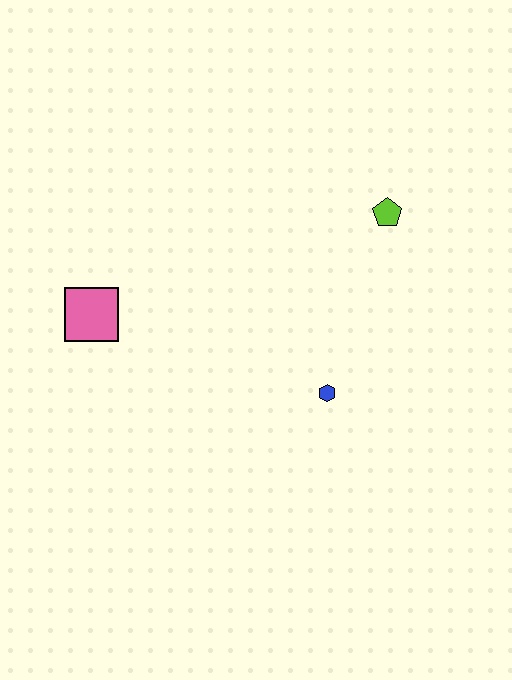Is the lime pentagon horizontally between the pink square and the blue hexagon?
No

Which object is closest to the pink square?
The blue hexagon is closest to the pink square.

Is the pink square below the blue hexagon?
No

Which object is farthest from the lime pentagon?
The pink square is farthest from the lime pentagon.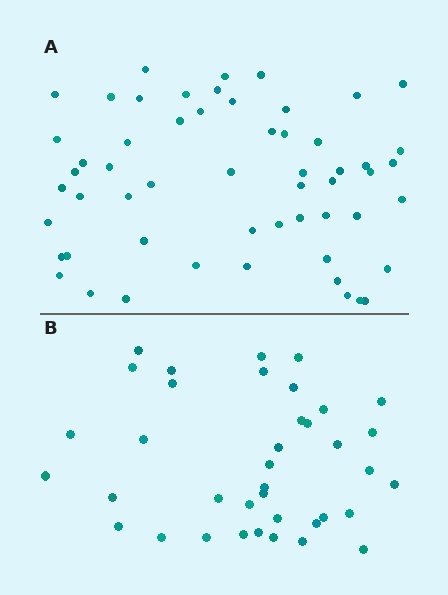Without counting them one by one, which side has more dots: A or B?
Region A (the top region) has more dots.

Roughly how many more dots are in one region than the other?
Region A has approximately 20 more dots than region B.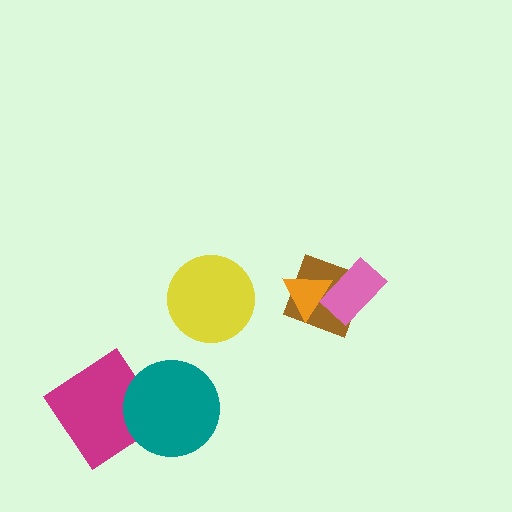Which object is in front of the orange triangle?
The pink rectangle is in front of the orange triangle.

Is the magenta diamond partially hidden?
Yes, it is partially covered by another shape.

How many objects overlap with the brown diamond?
2 objects overlap with the brown diamond.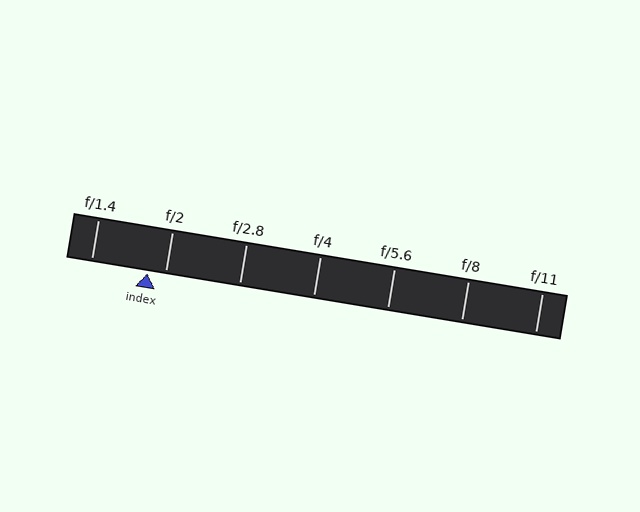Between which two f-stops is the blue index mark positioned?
The index mark is between f/1.4 and f/2.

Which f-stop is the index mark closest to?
The index mark is closest to f/2.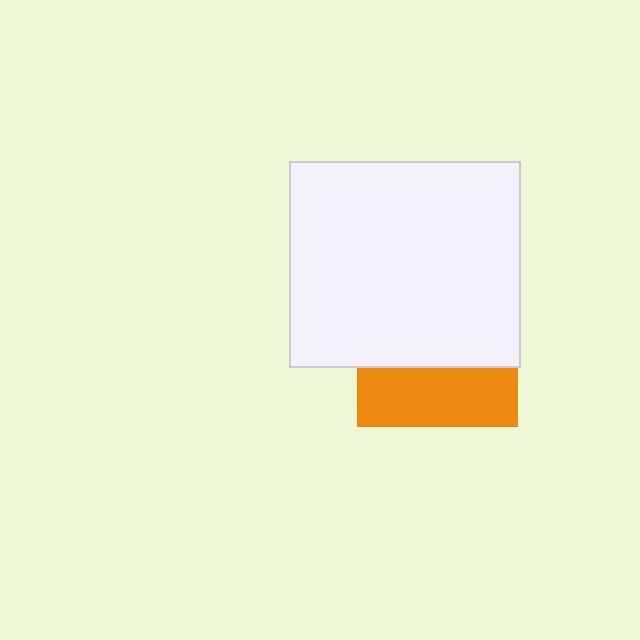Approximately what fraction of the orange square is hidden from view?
Roughly 62% of the orange square is hidden behind the white rectangle.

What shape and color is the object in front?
The object in front is a white rectangle.